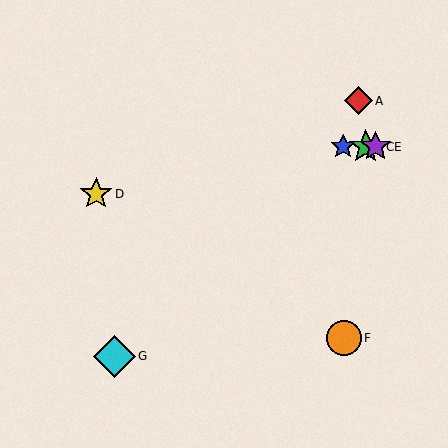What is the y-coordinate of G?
Object G is at y≈356.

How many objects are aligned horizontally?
3 objects (B, C, E) are aligned horizontally.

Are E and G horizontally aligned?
No, E is at y≈147 and G is at y≈356.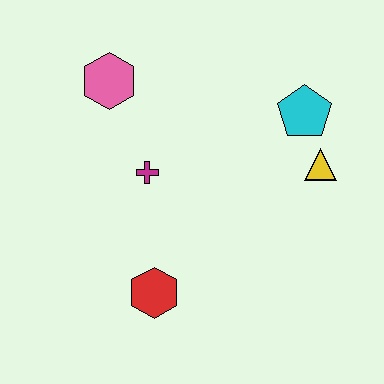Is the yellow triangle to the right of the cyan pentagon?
Yes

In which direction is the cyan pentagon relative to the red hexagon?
The cyan pentagon is above the red hexagon.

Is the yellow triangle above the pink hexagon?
No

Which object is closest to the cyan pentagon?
The yellow triangle is closest to the cyan pentagon.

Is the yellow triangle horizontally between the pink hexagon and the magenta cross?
No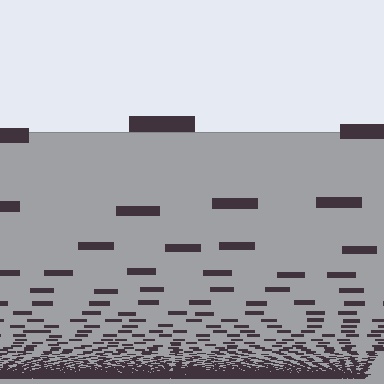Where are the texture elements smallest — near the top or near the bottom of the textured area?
Near the bottom.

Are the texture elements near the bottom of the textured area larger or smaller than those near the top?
Smaller. The gradient is inverted — elements near the bottom are smaller and denser.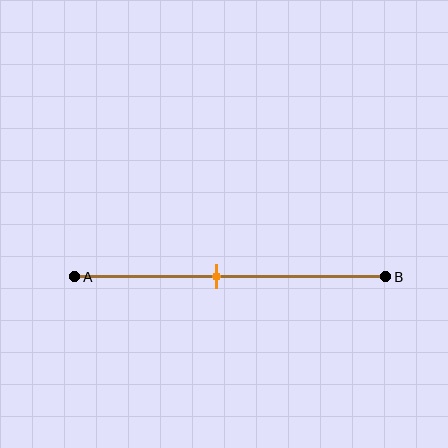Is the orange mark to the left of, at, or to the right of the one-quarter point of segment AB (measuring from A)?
The orange mark is to the right of the one-quarter point of segment AB.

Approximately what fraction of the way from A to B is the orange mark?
The orange mark is approximately 45% of the way from A to B.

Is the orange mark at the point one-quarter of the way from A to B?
No, the mark is at about 45% from A, not at the 25% one-quarter point.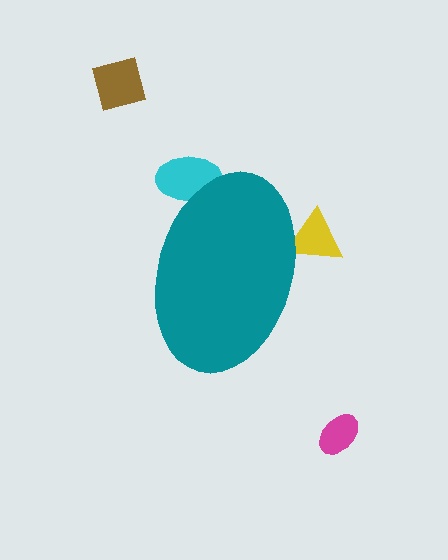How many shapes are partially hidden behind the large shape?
2 shapes are partially hidden.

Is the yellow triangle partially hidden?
Yes, the yellow triangle is partially hidden behind the teal ellipse.